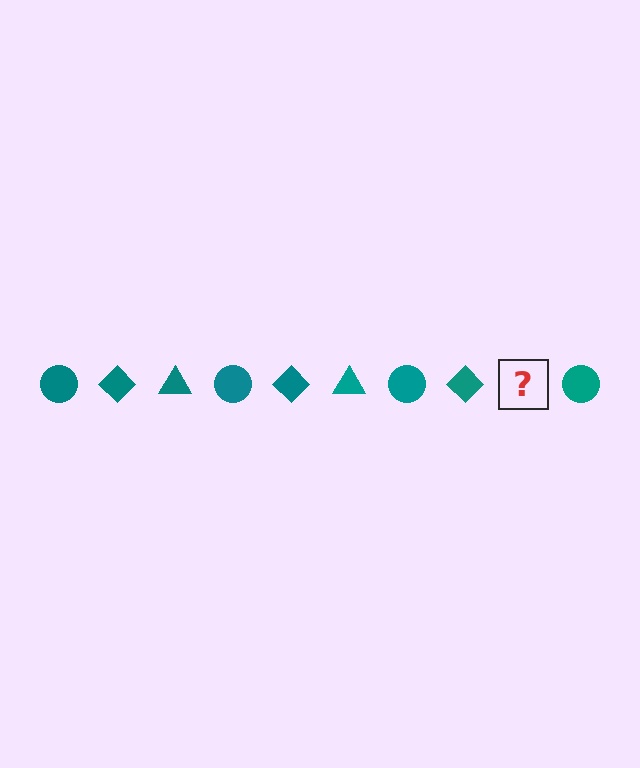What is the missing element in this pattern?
The missing element is a teal triangle.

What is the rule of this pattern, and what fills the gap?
The rule is that the pattern cycles through circle, diamond, triangle shapes in teal. The gap should be filled with a teal triangle.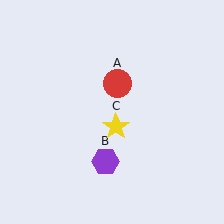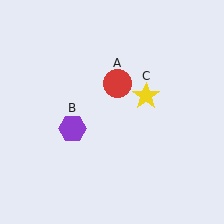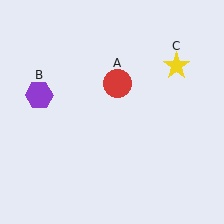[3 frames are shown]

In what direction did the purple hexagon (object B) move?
The purple hexagon (object B) moved up and to the left.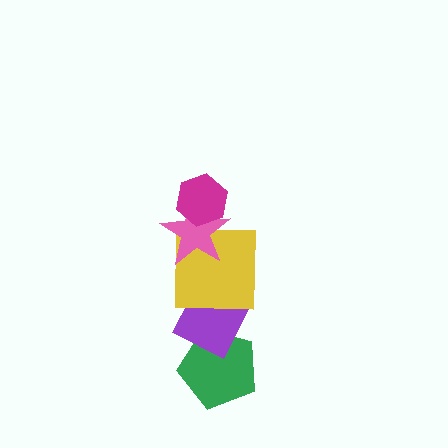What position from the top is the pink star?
The pink star is 2nd from the top.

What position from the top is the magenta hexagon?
The magenta hexagon is 1st from the top.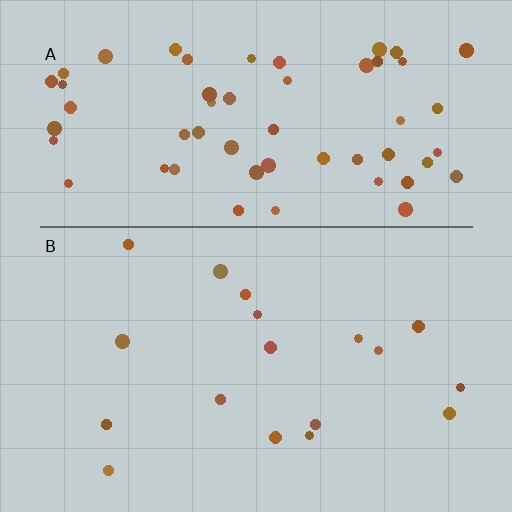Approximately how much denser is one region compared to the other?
Approximately 3.3× — region A over region B.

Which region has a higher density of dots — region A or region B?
A (the top).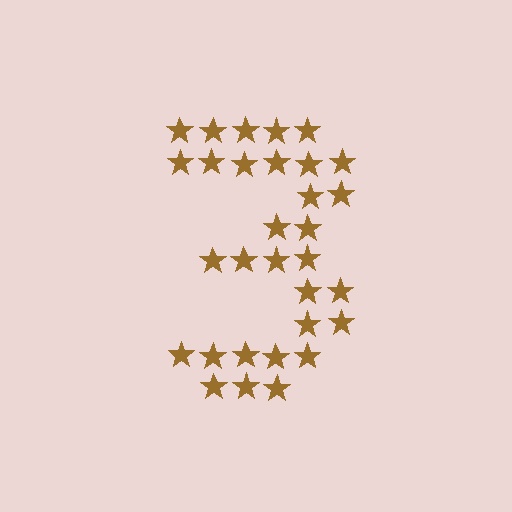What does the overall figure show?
The overall figure shows the digit 3.